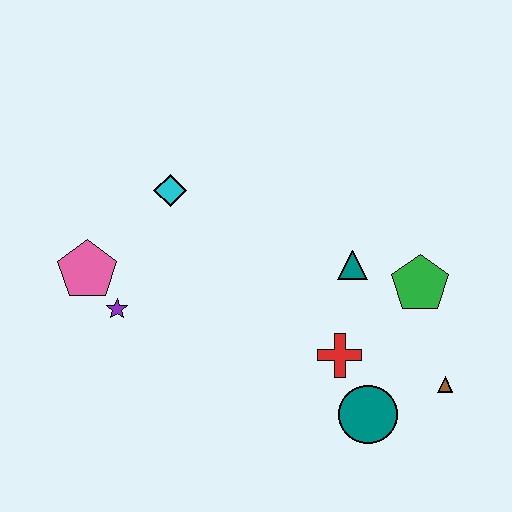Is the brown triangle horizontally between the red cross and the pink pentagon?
No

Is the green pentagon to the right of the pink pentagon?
Yes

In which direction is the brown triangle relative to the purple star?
The brown triangle is to the right of the purple star.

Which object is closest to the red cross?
The teal circle is closest to the red cross.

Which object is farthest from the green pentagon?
The pink pentagon is farthest from the green pentagon.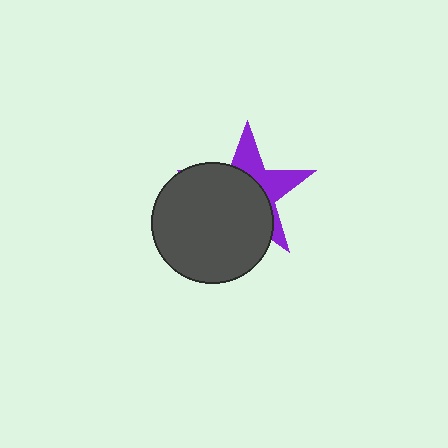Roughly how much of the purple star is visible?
A small part of it is visible (roughly 39%).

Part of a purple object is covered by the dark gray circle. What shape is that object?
It is a star.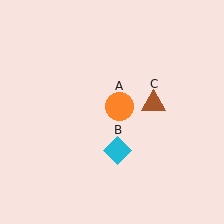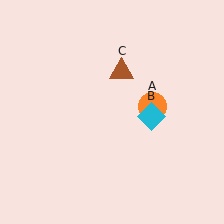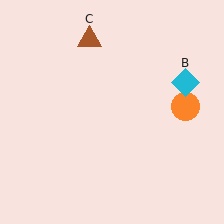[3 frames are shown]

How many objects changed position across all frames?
3 objects changed position: orange circle (object A), cyan diamond (object B), brown triangle (object C).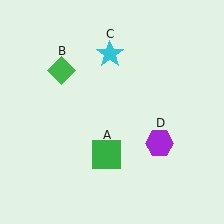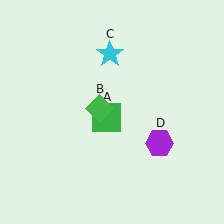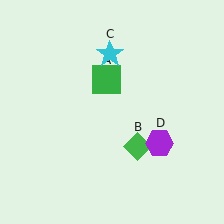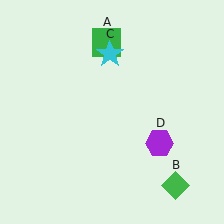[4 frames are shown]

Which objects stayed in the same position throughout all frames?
Cyan star (object C) and purple hexagon (object D) remained stationary.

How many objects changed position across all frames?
2 objects changed position: green square (object A), green diamond (object B).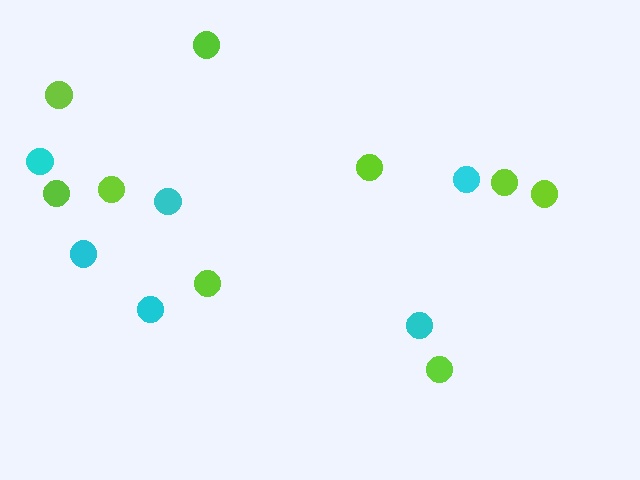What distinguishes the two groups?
There are 2 groups: one group of lime circles (9) and one group of cyan circles (6).